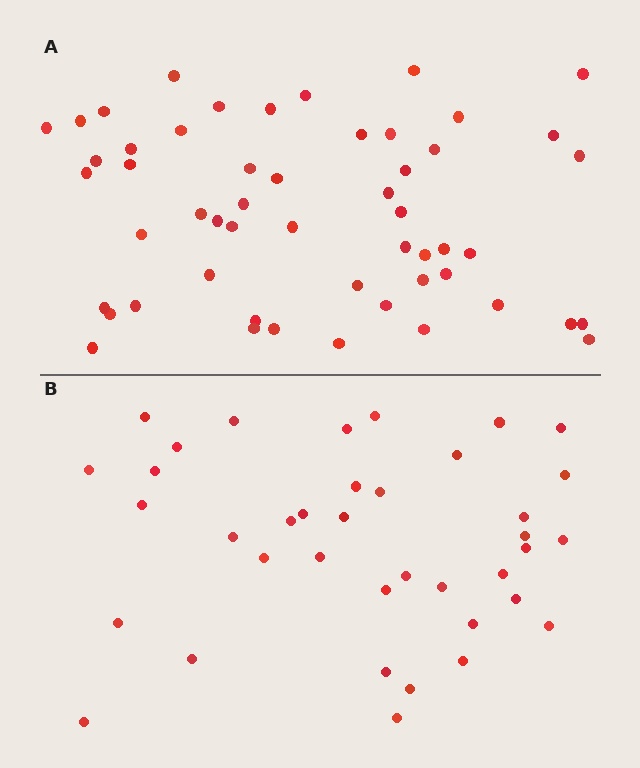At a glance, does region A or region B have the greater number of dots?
Region A (the top region) has more dots.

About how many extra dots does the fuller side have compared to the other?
Region A has approximately 15 more dots than region B.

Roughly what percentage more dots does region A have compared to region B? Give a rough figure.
About 40% more.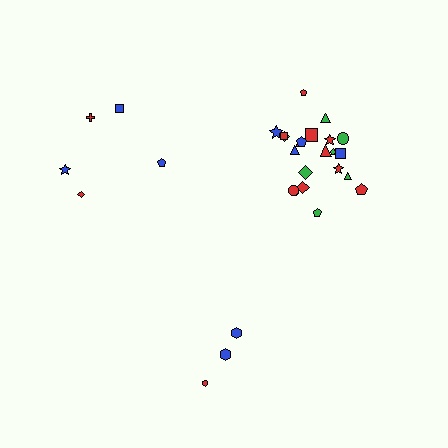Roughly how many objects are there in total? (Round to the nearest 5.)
Roughly 30 objects in total.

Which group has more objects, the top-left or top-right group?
The top-right group.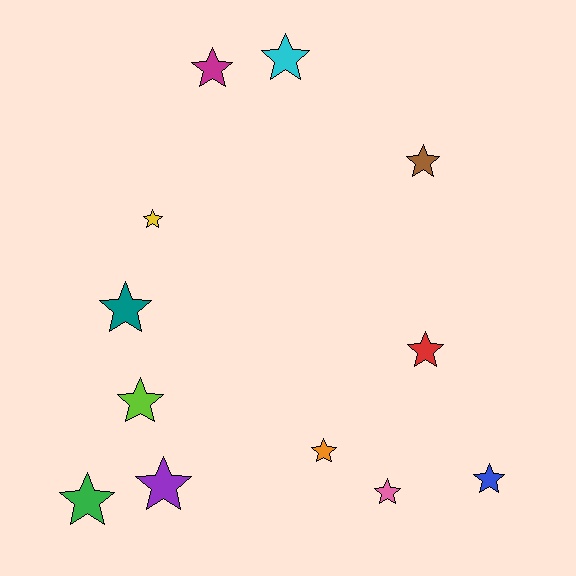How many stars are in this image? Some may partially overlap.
There are 12 stars.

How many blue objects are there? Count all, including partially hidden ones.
There is 1 blue object.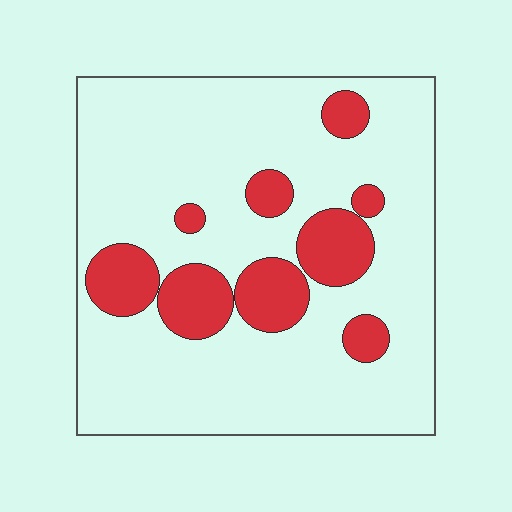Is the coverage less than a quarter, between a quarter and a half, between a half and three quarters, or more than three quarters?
Less than a quarter.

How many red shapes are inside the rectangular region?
9.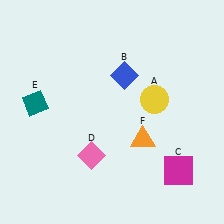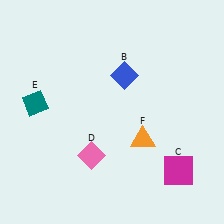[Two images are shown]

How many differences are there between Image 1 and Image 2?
There is 1 difference between the two images.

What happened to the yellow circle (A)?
The yellow circle (A) was removed in Image 2. It was in the top-right area of Image 1.